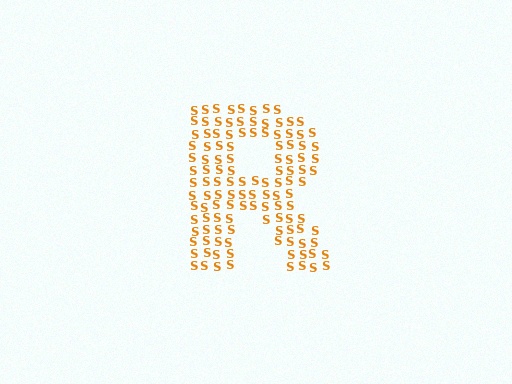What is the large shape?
The large shape is the letter R.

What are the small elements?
The small elements are letter S's.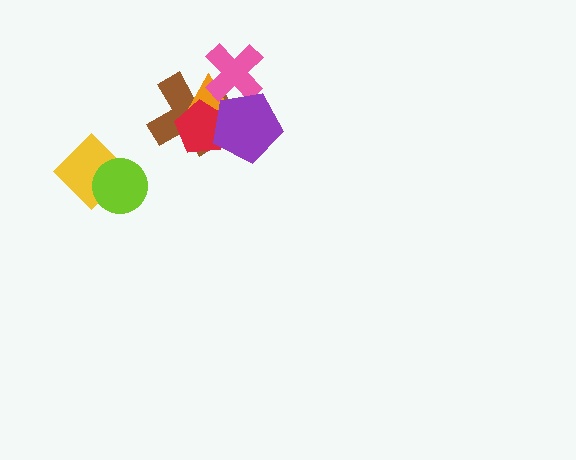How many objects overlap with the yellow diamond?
1 object overlaps with the yellow diamond.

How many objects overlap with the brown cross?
4 objects overlap with the brown cross.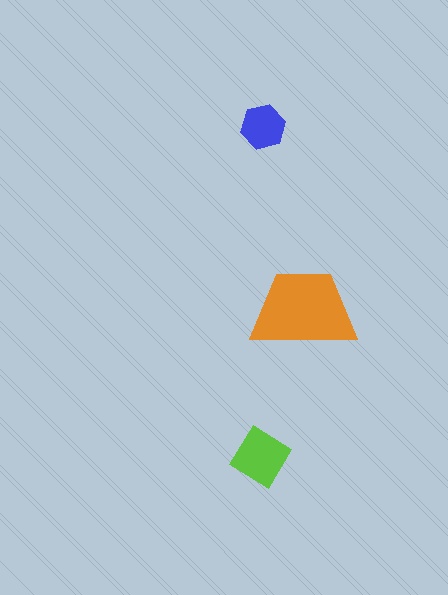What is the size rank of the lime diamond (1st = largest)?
2nd.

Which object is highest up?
The blue hexagon is topmost.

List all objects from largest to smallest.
The orange trapezoid, the lime diamond, the blue hexagon.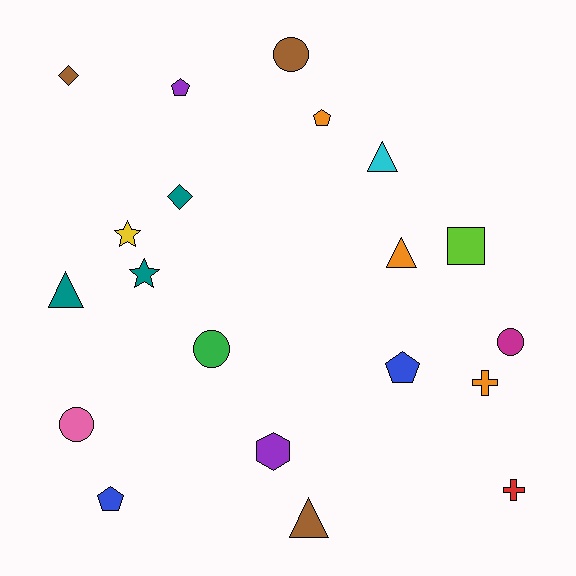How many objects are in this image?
There are 20 objects.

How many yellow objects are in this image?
There is 1 yellow object.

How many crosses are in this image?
There are 2 crosses.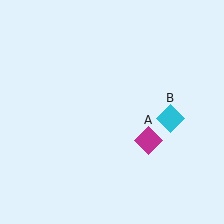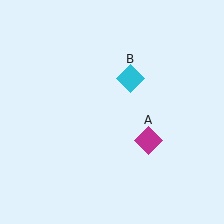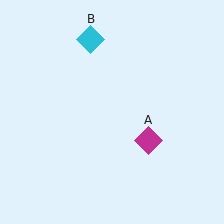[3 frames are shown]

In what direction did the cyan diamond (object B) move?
The cyan diamond (object B) moved up and to the left.